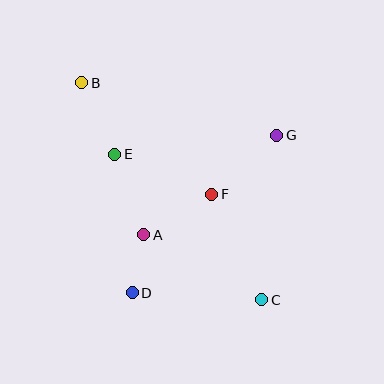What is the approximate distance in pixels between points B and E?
The distance between B and E is approximately 79 pixels.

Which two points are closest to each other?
Points A and D are closest to each other.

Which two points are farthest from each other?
Points B and C are farthest from each other.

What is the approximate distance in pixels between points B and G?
The distance between B and G is approximately 201 pixels.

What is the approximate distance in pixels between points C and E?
The distance between C and E is approximately 207 pixels.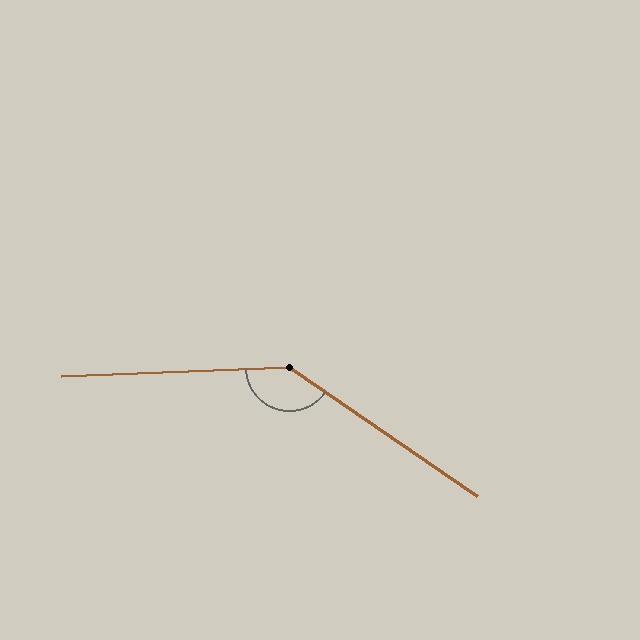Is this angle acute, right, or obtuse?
It is obtuse.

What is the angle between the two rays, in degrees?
Approximately 143 degrees.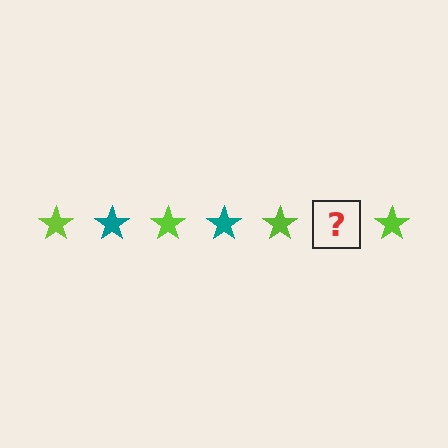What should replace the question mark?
The question mark should be replaced with a teal star.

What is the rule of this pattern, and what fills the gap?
The rule is that the pattern cycles through lime, teal stars. The gap should be filled with a teal star.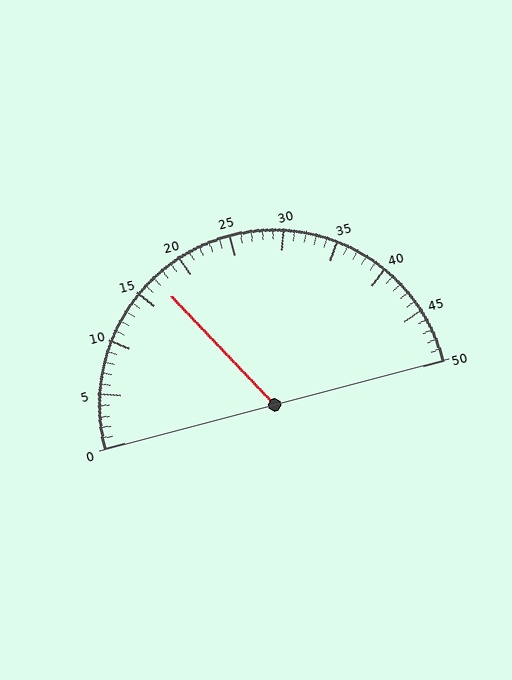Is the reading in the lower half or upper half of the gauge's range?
The reading is in the lower half of the range (0 to 50).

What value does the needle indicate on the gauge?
The needle indicates approximately 17.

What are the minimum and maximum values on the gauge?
The gauge ranges from 0 to 50.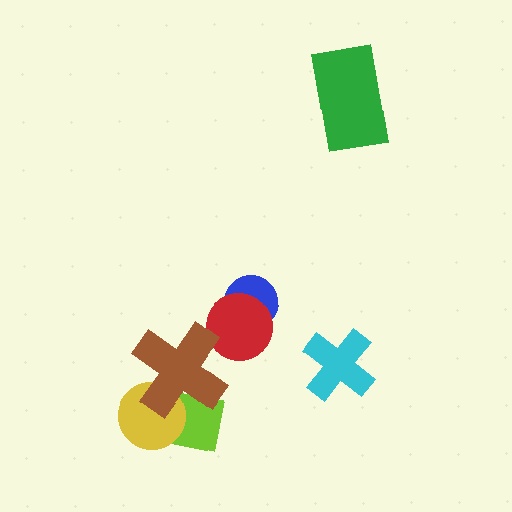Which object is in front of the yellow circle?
The brown cross is in front of the yellow circle.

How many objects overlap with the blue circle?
1 object overlaps with the blue circle.